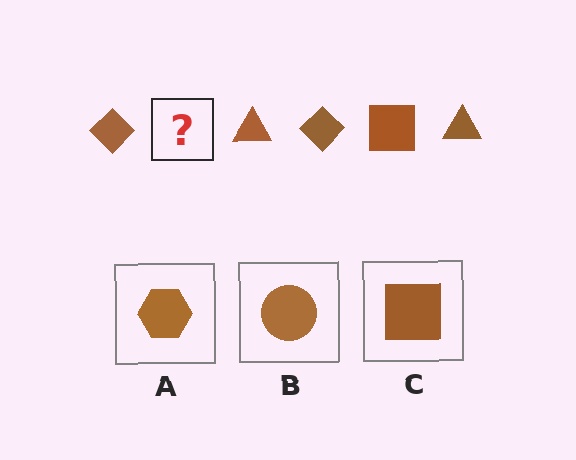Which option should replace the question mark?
Option C.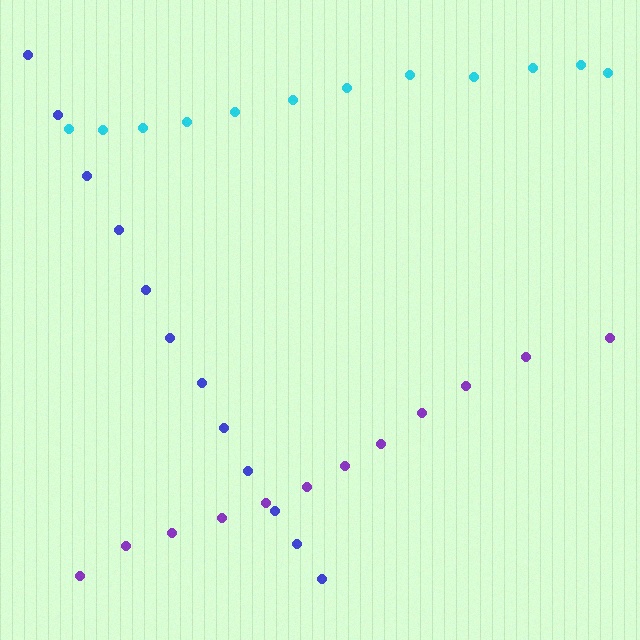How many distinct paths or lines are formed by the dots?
There are 3 distinct paths.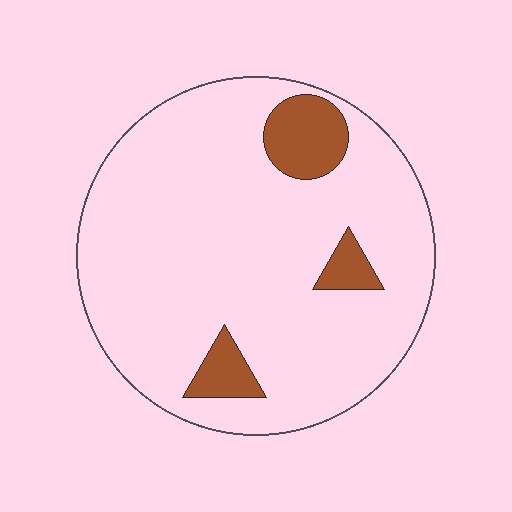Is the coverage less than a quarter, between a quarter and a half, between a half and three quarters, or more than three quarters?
Less than a quarter.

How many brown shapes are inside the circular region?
3.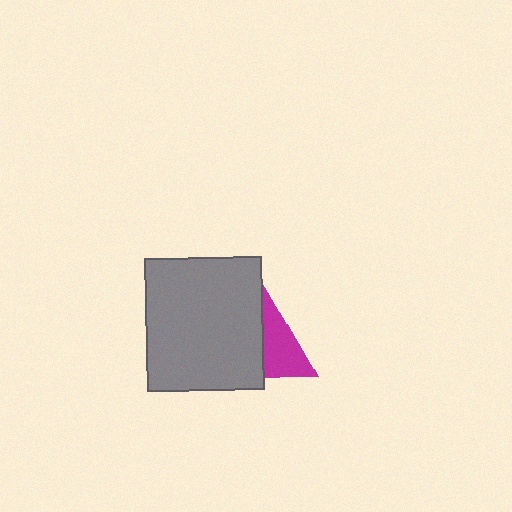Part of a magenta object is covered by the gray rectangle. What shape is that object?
It is a triangle.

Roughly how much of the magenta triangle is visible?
About half of it is visible (roughly 46%).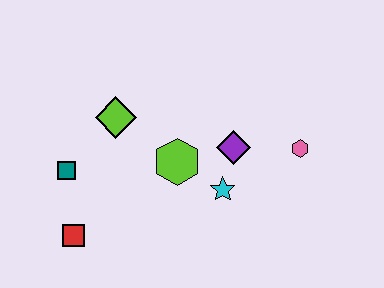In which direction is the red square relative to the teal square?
The red square is below the teal square.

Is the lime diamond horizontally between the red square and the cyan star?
Yes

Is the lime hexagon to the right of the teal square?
Yes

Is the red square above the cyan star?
No